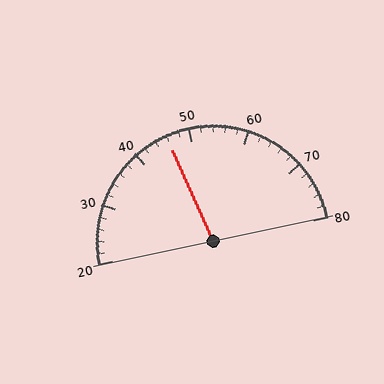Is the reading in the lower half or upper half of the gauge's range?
The reading is in the lower half of the range (20 to 80).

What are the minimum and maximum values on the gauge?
The gauge ranges from 20 to 80.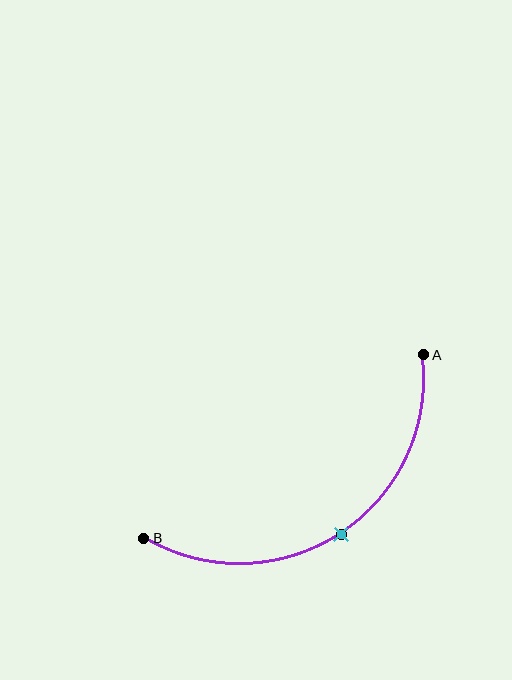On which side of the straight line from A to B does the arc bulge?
The arc bulges below the straight line connecting A and B.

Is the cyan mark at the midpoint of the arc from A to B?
Yes. The cyan mark lies on the arc at equal arc-length from both A and B — it is the arc midpoint.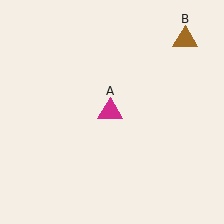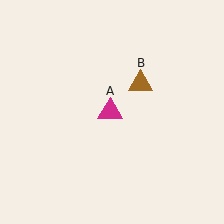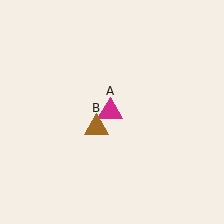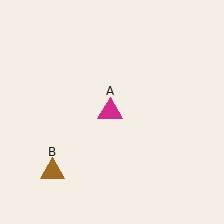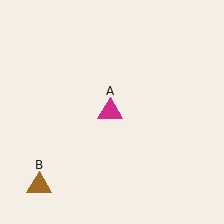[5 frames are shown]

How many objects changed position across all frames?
1 object changed position: brown triangle (object B).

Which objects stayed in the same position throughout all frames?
Magenta triangle (object A) remained stationary.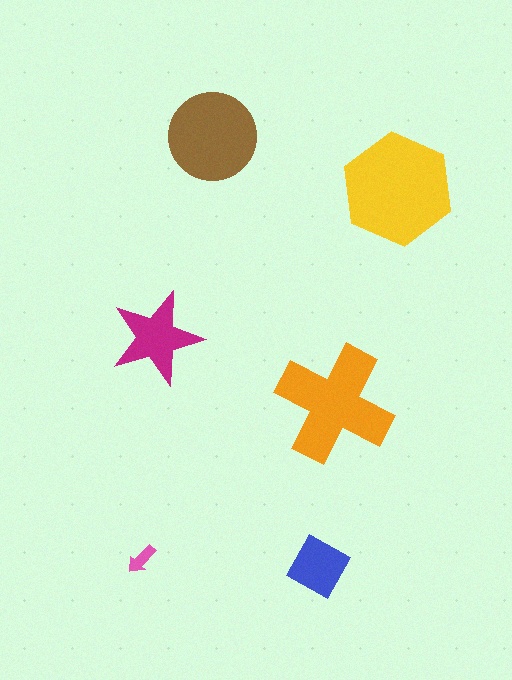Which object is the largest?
The yellow hexagon.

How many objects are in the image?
There are 6 objects in the image.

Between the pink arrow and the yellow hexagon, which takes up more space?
The yellow hexagon.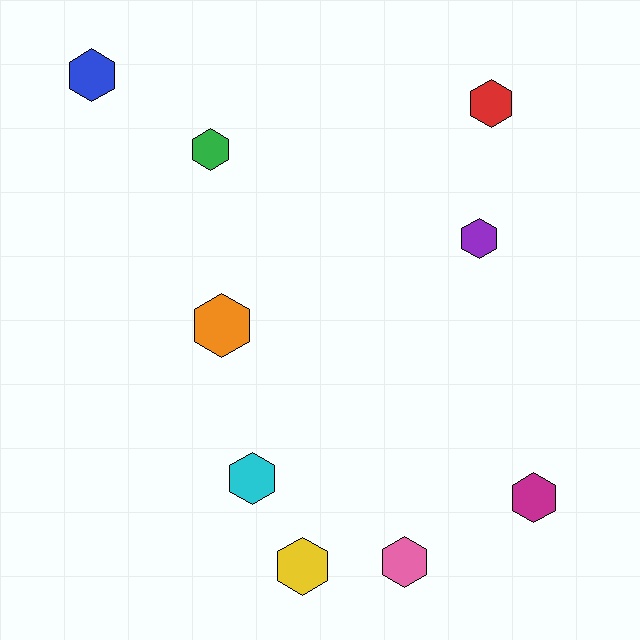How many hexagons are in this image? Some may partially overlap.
There are 9 hexagons.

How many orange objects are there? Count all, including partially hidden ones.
There is 1 orange object.